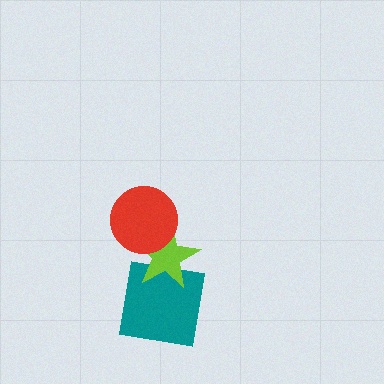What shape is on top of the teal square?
The lime star is on top of the teal square.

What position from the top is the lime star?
The lime star is 2nd from the top.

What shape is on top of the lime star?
The red circle is on top of the lime star.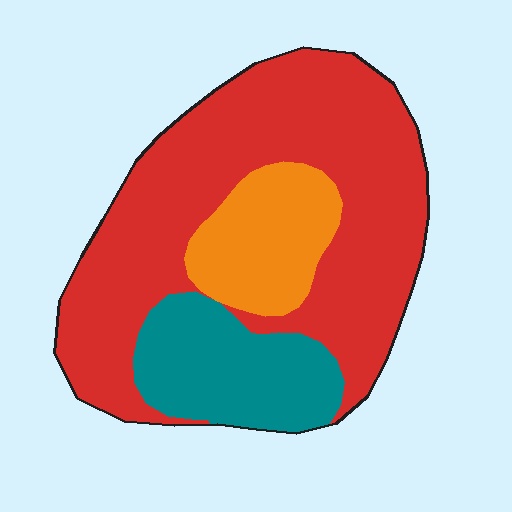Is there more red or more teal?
Red.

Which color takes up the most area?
Red, at roughly 65%.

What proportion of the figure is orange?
Orange takes up about one sixth (1/6) of the figure.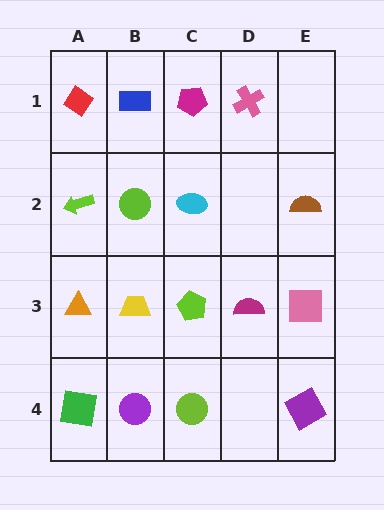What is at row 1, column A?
A red diamond.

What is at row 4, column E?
A purple square.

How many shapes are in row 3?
5 shapes.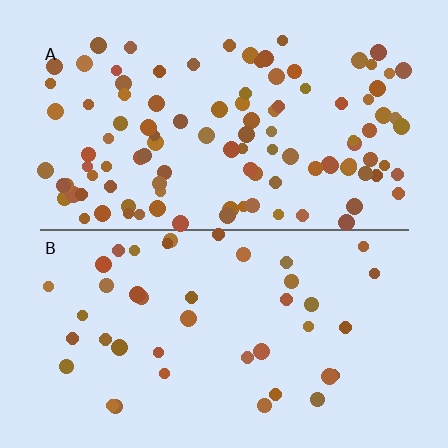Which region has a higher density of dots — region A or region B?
A (the top).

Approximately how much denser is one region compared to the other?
Approximately 2.5× — region A over region B.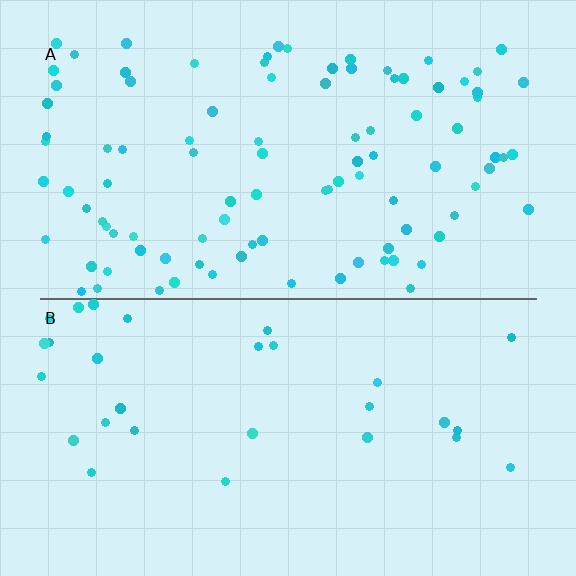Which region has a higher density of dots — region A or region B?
A (the top).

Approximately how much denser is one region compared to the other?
Approximately 3.3× — region A over region B.